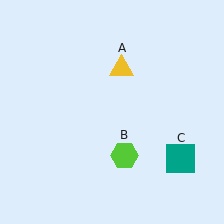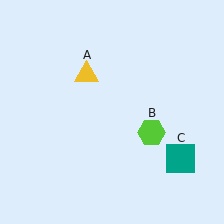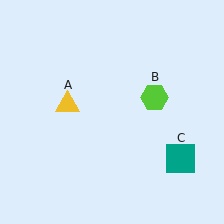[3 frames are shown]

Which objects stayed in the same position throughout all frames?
Teal square (object C) remained stationary.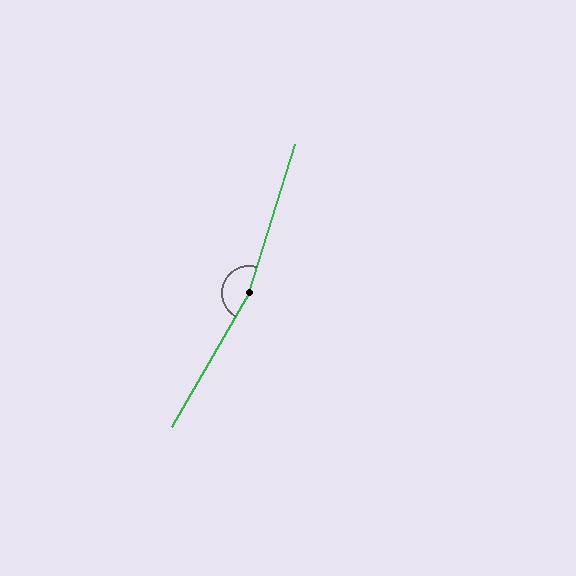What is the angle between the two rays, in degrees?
Approximately 168 degrees.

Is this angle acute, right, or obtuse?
It is obtuse.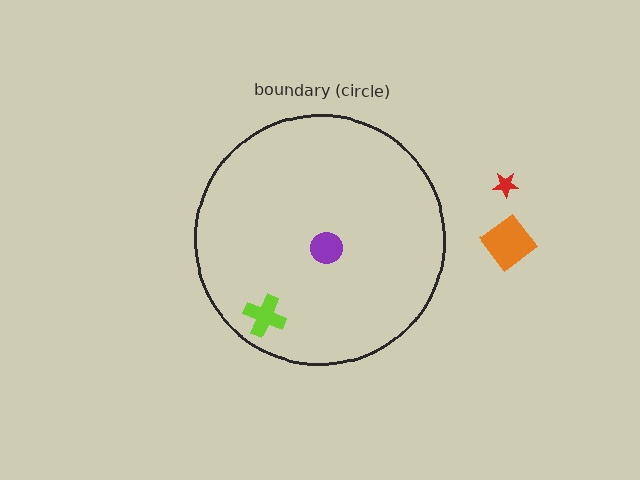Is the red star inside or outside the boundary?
Outside.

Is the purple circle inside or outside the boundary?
Inside.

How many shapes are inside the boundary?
2 inside, 2 outside.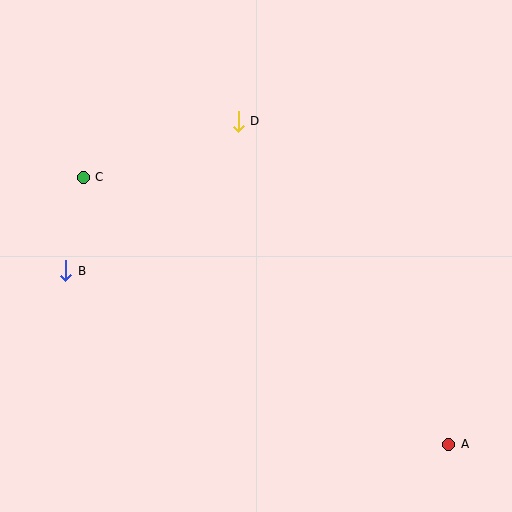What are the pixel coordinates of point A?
Point A is at (449, 444).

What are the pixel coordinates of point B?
Point B is at (66, 271).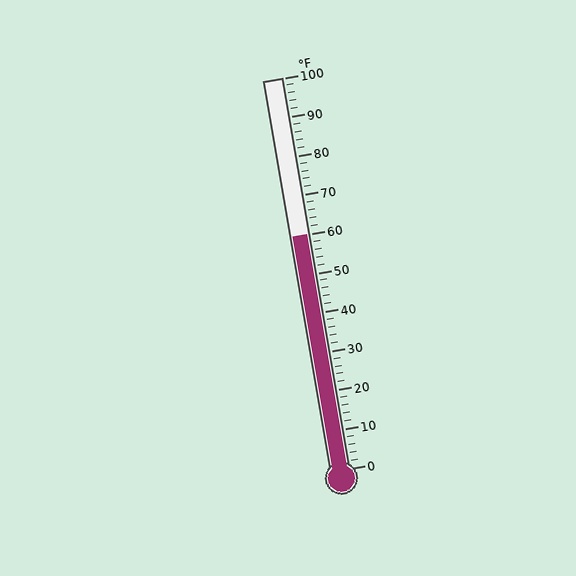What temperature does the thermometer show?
The thermometer shows approximately 60°F.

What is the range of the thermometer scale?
The thermometer scale ranges from 0°F to 100°F.